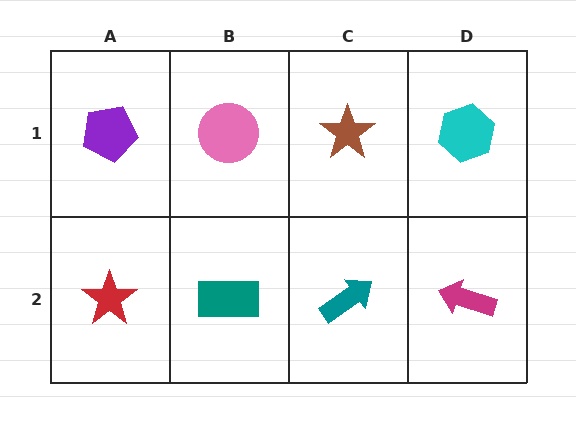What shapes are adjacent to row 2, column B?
A pink circle (row 1, column B), a red star (row 2, column A), a teal arrow (row 2, column C).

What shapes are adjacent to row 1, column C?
A teal arrow (row 2, column C), a pink circle (row 1, column B), a cyan hexagon (row 1, column D).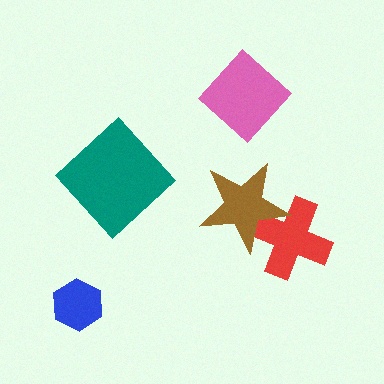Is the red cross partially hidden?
Yes, it is partially covered by another shape.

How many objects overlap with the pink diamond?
0 objects overlap with the pink diamond.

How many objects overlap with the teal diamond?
0 objects overlap with the teal diamond.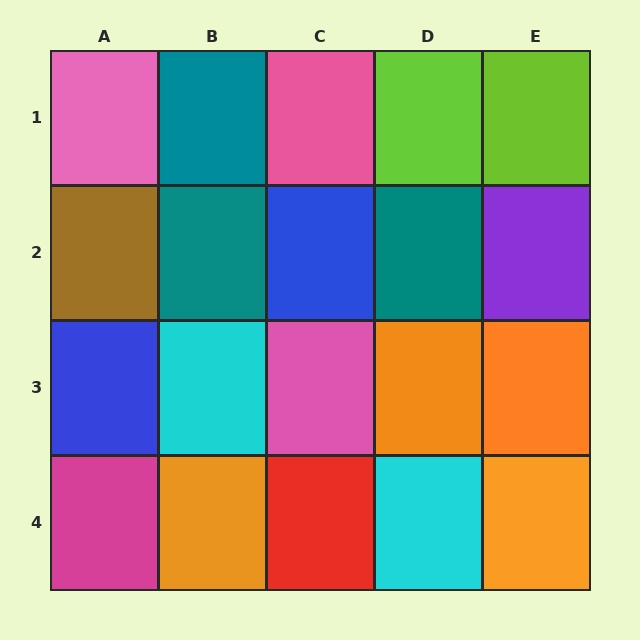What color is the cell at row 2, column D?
Teal.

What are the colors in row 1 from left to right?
Pink, teal, pink, lime, lime.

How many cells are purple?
1 cell is purple.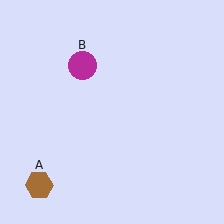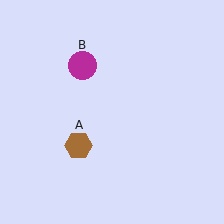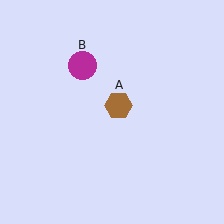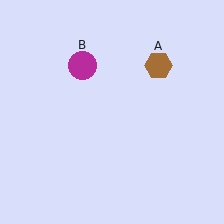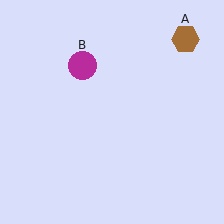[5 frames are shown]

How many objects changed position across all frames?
1 object changed position: brown hexagon (object A).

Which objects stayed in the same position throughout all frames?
Magenta circle (object B) remained stationary.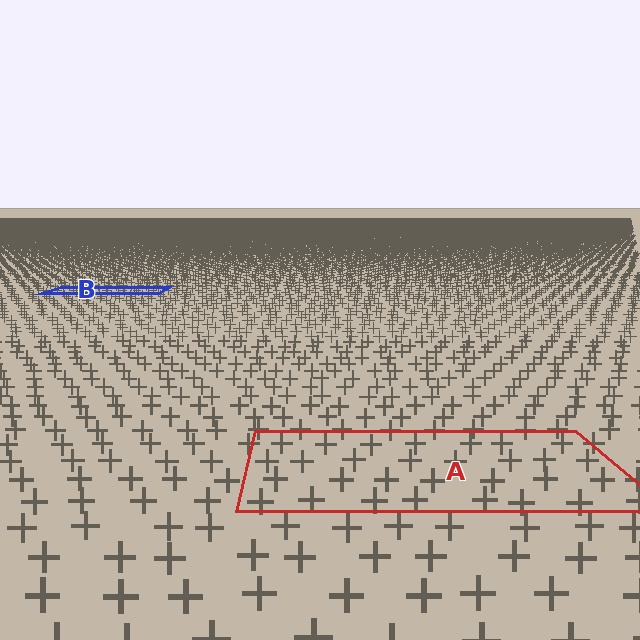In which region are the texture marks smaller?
The texture marks are smaller in region B, because it is farther away.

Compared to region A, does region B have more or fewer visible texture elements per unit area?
Region B has more texture elements per unit area — they are packed more densely because it is farther away.